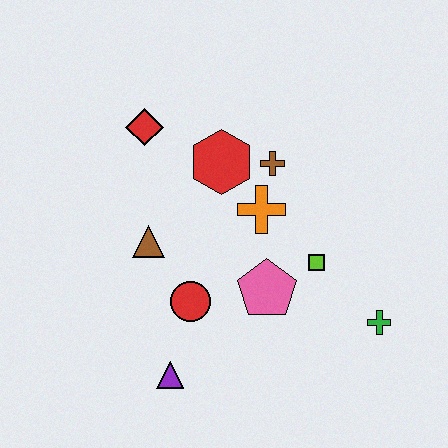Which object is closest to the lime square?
The pink pentagon is closest to the lime square.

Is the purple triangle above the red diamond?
No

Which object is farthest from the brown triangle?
The green cross is farthest from the brown triangle.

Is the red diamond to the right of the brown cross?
No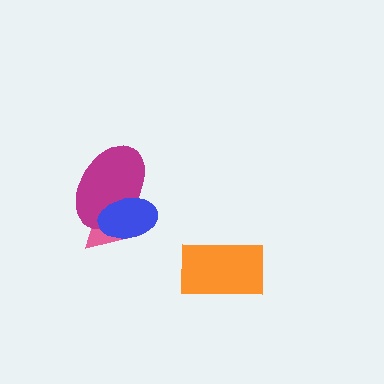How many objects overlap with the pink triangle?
2 objects overlap with the pink triangle.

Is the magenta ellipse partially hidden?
Yes, it is partially covered by another shape.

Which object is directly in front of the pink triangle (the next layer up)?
The magenta ellipse is directly in front of the pink triangle.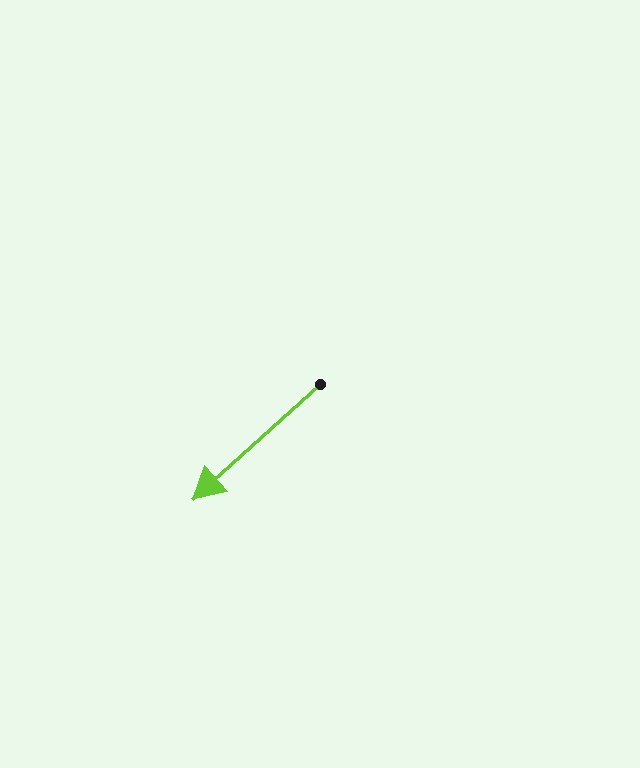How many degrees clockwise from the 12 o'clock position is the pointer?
Approximately 228 degrees.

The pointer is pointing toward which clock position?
Roughly 8 o'clock.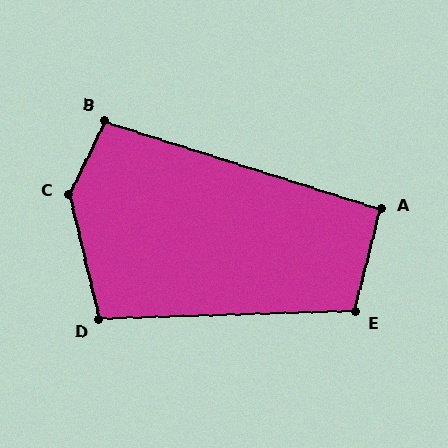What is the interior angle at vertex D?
Approximately 101 degrees (obtuse).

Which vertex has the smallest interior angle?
A, at approximately 94 degrees.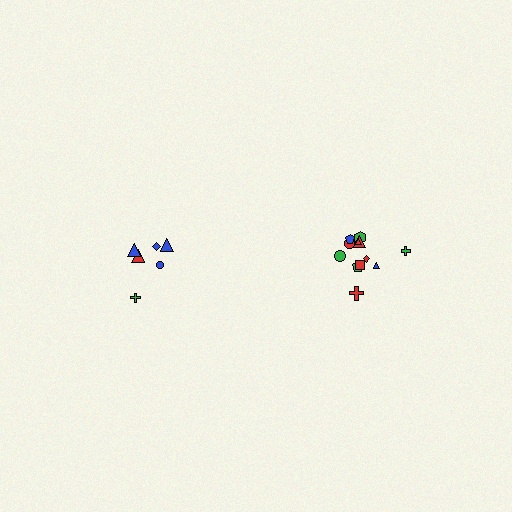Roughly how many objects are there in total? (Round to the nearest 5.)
Roughly 20 objects in total.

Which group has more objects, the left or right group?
The right group.